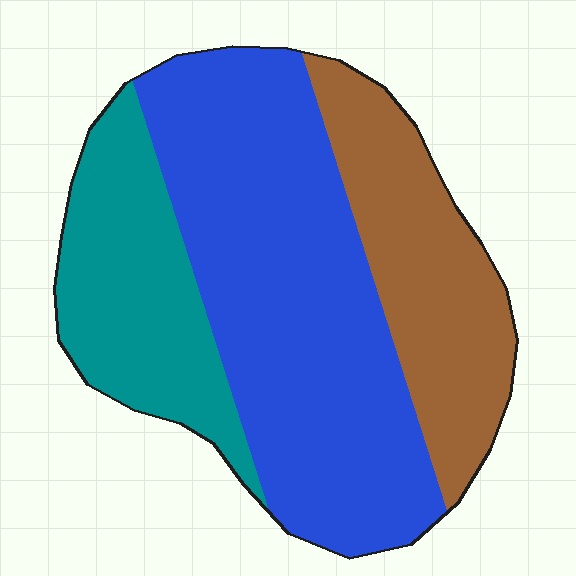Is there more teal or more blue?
Blue.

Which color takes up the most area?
Blue, at roughly 50%.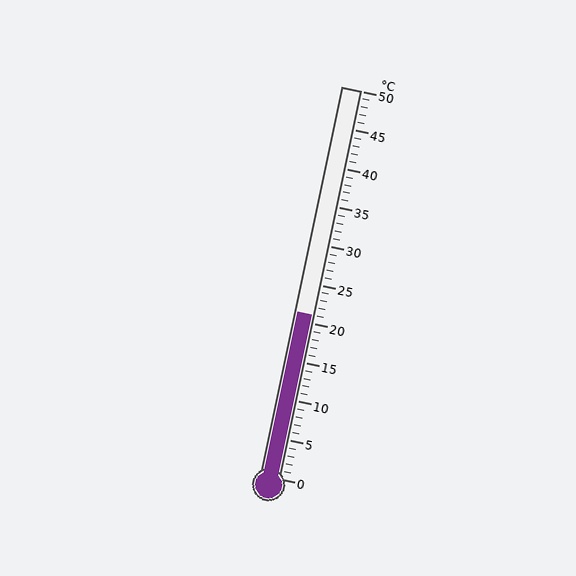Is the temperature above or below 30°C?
The temperature is below 30°C.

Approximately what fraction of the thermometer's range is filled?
The thermometer is filled to approximately 40% of its range.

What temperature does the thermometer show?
The thermometer shows approximately 21°C.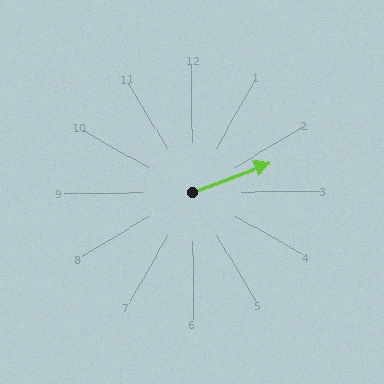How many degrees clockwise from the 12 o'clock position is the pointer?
Approximately 70 degrees.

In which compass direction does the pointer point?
East.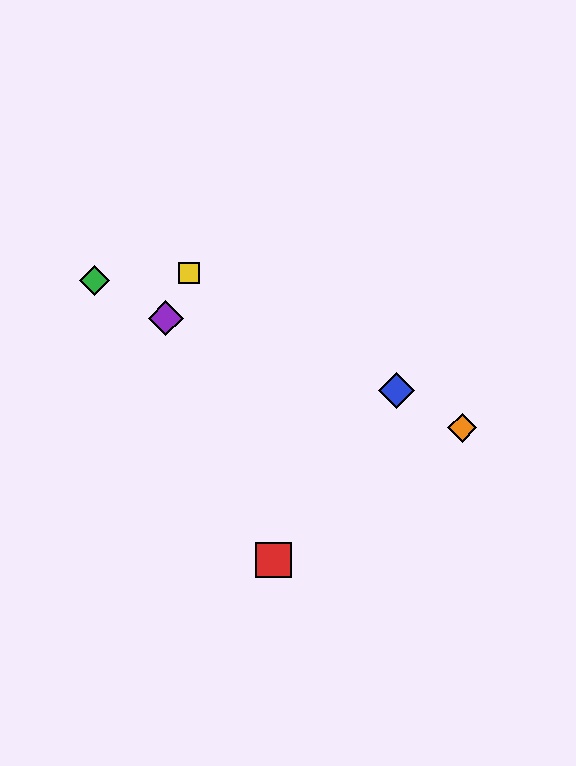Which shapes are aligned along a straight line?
The blue diamond, the yellow square, the orange diamond are aligned along a straight line.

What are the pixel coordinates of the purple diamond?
The purple diamond is at (166, 318).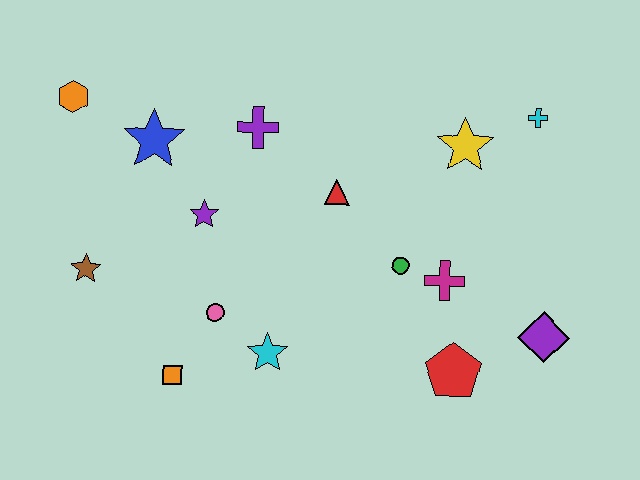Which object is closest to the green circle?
The magenta cross is closest to the green circle.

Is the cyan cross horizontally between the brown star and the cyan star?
No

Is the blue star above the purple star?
Yes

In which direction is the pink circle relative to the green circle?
The pink circle is to the left of the green circle.